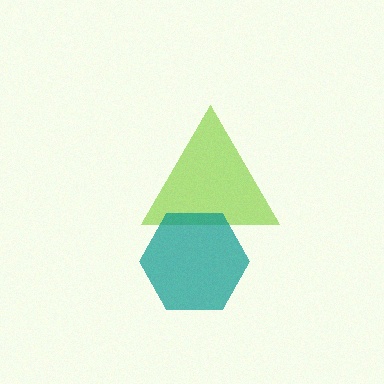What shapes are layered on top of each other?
The layered shapes are: a lime triangle, a teal hexagon.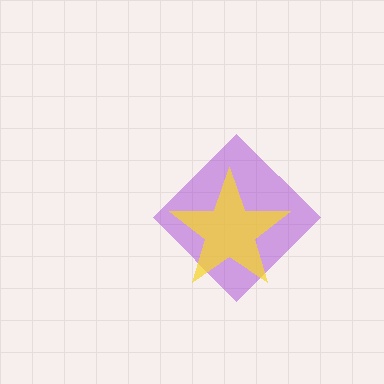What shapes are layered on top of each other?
The layered shapes are: a purple diamond, a yellow star.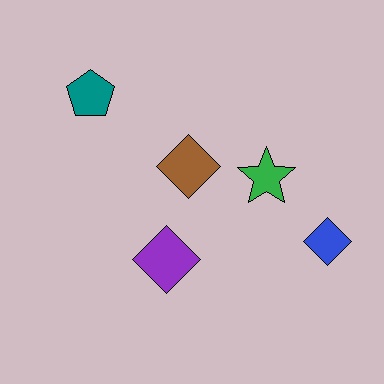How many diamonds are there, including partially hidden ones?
There are 3 diamonds.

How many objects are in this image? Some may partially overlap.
There are 5 objects.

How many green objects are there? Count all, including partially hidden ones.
There is 1 green object.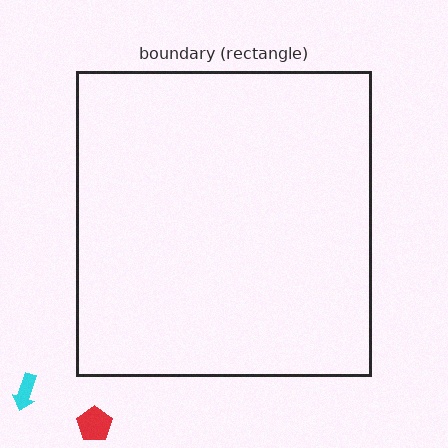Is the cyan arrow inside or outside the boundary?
Outside.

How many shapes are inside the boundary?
0 inside, 2 outside.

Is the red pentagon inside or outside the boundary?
Outside.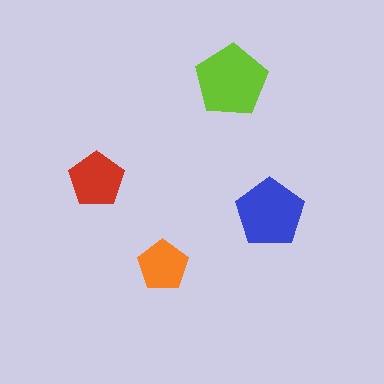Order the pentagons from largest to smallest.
the lime one, the blue one, the red one, the orange one.